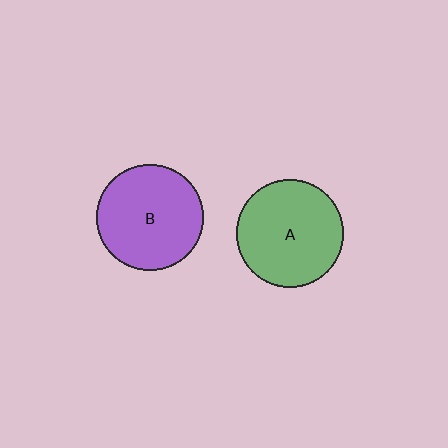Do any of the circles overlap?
No, none of the circles overlap.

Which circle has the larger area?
Circle A (green).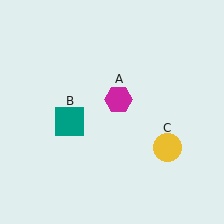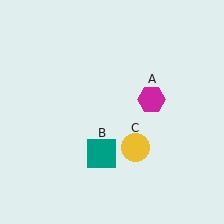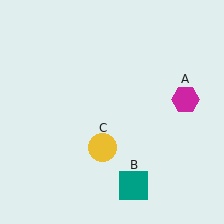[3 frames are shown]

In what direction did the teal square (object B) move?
The teal square (object B) moved down and to the right.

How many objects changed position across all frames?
3 objects changed position: magenta hexagon (object A), teal square (object B), yellow circle (object C).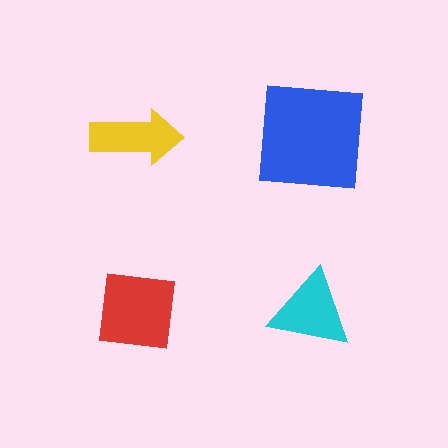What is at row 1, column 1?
A yellow arrow.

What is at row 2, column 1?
A red square.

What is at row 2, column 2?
A cyan triangle.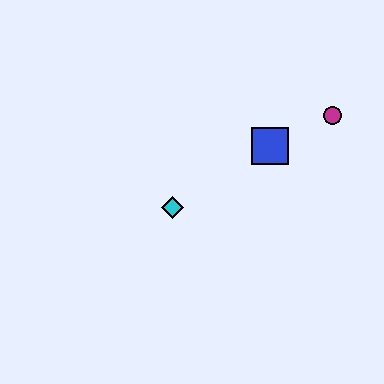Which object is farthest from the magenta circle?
The cyan diamond is farthest from the magenta circle.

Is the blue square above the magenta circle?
No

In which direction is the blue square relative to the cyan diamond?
The blue square is to the right of the cyan diamond.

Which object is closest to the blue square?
The magenta circle is closest to the blue square.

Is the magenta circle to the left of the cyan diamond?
No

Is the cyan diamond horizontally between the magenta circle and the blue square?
No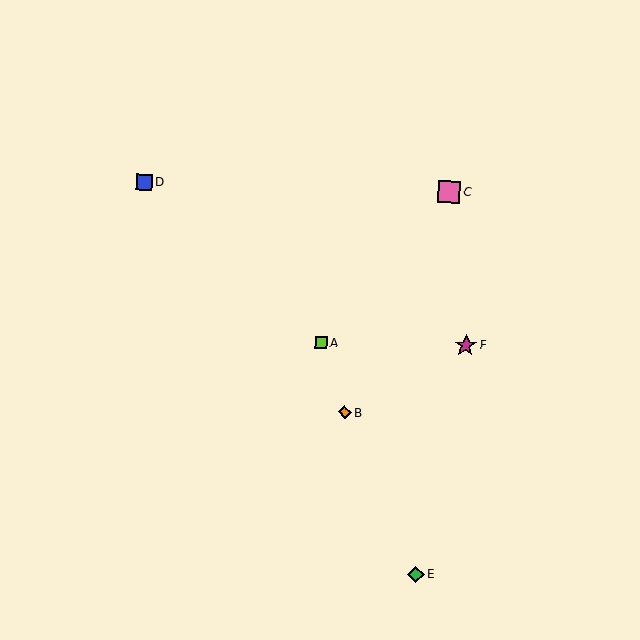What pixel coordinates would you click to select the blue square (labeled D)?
Click at (144, 182) to select the blue square D.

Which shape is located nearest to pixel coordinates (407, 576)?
The green diamond (labeled E) at (416, 574) is nearest to that location.